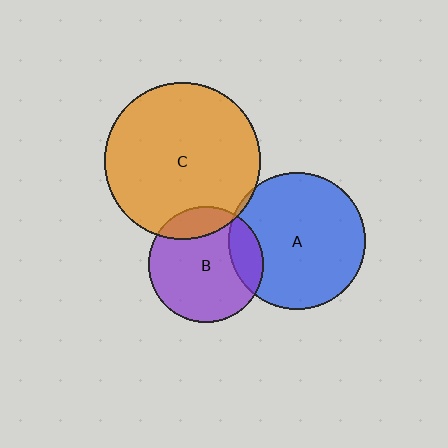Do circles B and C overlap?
Yes.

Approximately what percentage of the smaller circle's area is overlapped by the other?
Approximately 15%.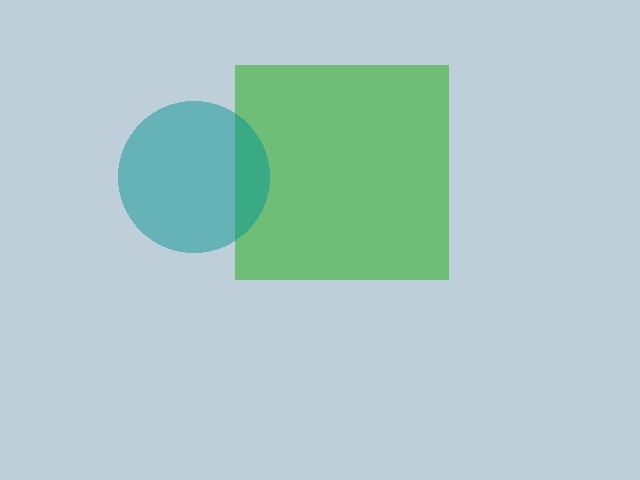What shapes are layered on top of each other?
The layered shapes are: a green square, a teal circle.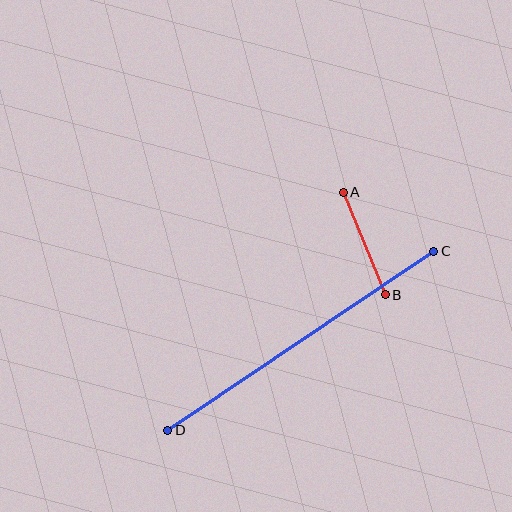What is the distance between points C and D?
The distance is approximately 321 pixels.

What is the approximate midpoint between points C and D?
The midpoint is at approximately (301, 341) pixels.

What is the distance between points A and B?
The distance is approximately 111 pixels.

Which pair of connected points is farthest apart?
Points C and D are farthest apart.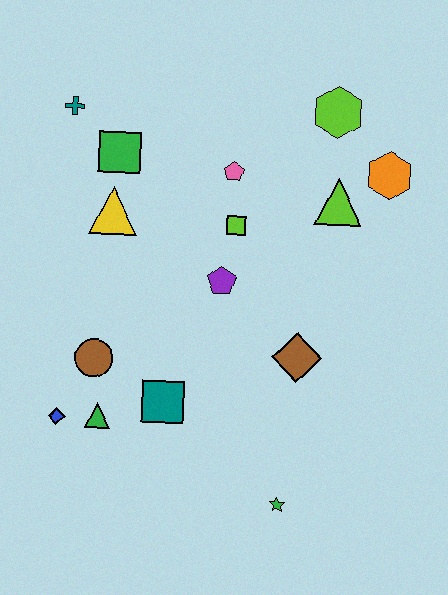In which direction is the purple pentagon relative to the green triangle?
The purple pentagon is above the green triangle.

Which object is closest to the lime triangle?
The orange hexagon is closest to the lime triangle.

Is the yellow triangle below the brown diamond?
No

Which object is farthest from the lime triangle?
The blue diamond is farthest from the lime triangle.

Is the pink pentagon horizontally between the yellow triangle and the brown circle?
No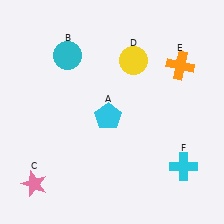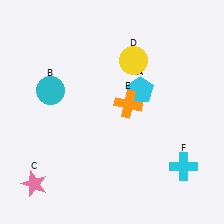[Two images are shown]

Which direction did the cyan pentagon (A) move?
The cyan pentagon (A) moved right.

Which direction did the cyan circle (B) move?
The cyan circle (B) moved down.